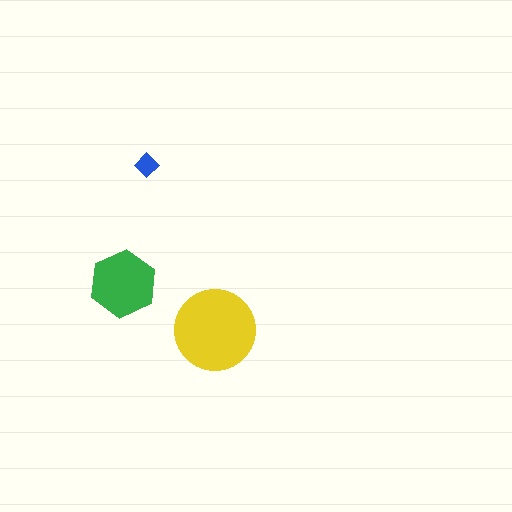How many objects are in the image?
There are 3 objects in the image.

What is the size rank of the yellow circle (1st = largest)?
1st.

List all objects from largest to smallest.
The yellow circle, the green hexagon, the blue diamond.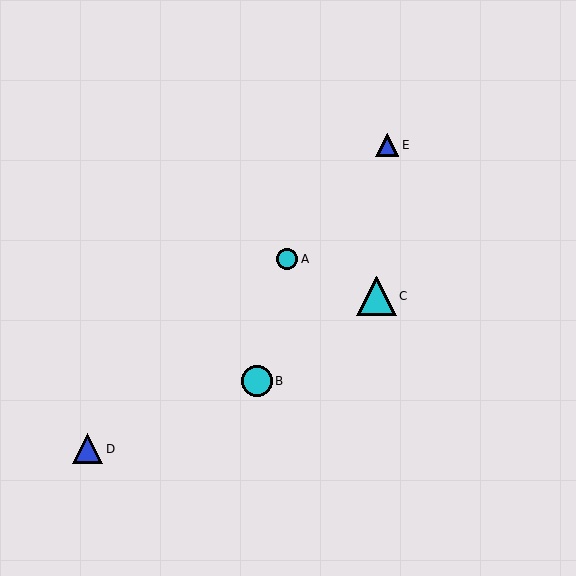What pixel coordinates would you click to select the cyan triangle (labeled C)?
Click at (376, 296) to select the cyan triangle C.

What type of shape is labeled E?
Shape E is a blue triangle.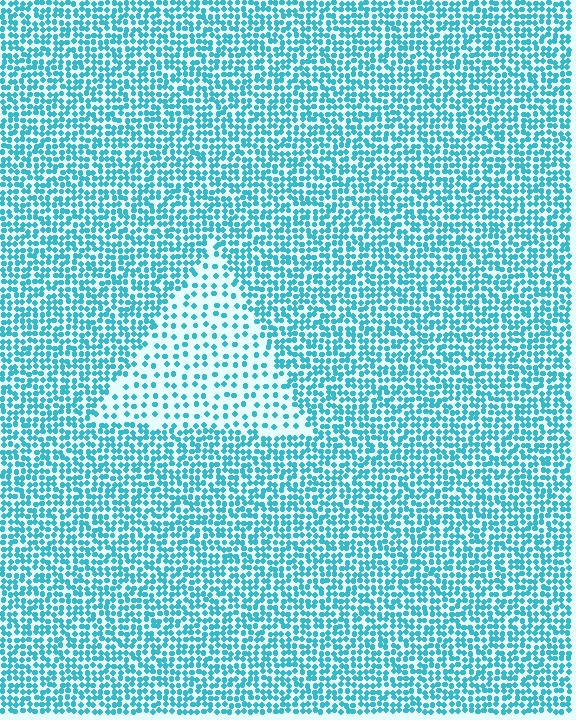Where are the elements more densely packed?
The elements are more densely packed outside the triangle boundary.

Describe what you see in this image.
The image contains small cyan elements arranged at two different densities. A triangle-shaped region is visible where the elements are less densely packed than the surrounding area.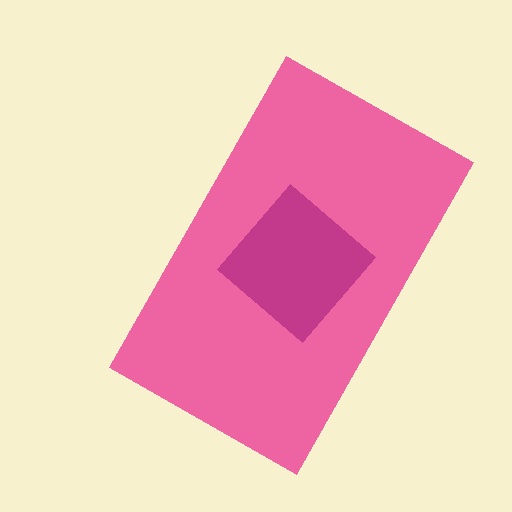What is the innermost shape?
The magenta diamond.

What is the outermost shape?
The pink rectangle.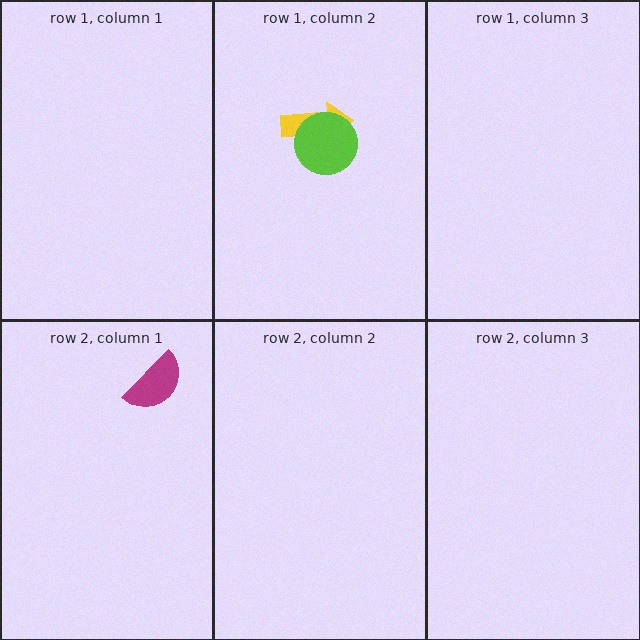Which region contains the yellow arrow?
The row 1, column 2 region.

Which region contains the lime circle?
The row 1, column 2 region.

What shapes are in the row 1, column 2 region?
The yellow arrow, the lime circle.